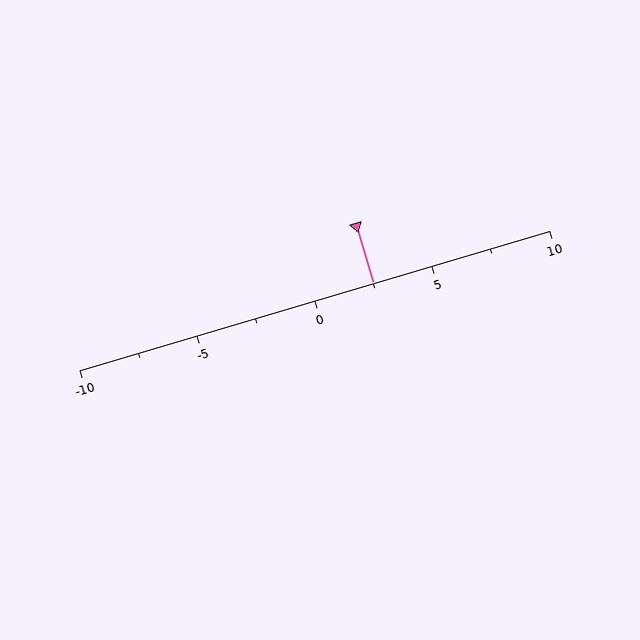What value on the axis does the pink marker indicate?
The marker indicates approximately 2.5.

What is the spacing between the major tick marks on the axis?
The major ticks are spaced 5 apart.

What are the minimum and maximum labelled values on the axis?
The axis runs from -10 to 10.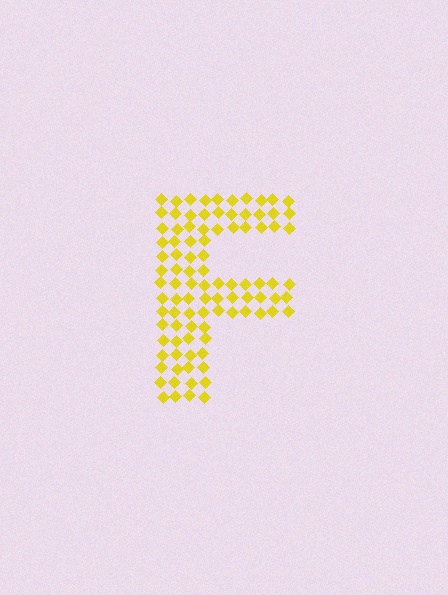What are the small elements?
The small elements are diamonds.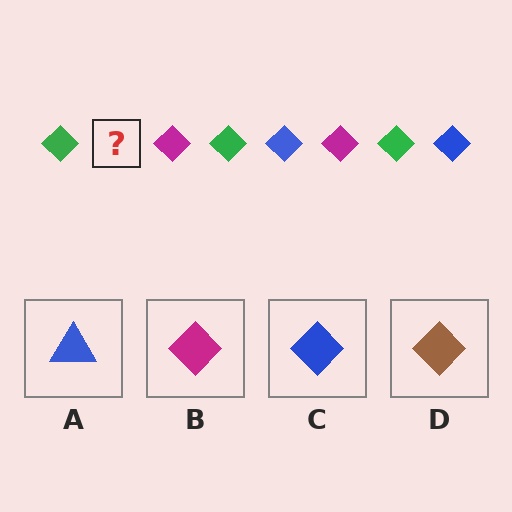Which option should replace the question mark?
Option C.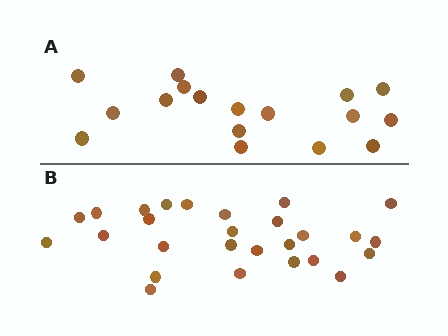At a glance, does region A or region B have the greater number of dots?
Region B (the bottom region) has more dots.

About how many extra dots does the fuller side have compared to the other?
Region B has roughly 10 or so more dots than region A.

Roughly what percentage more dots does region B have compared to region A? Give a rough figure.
About 60% more.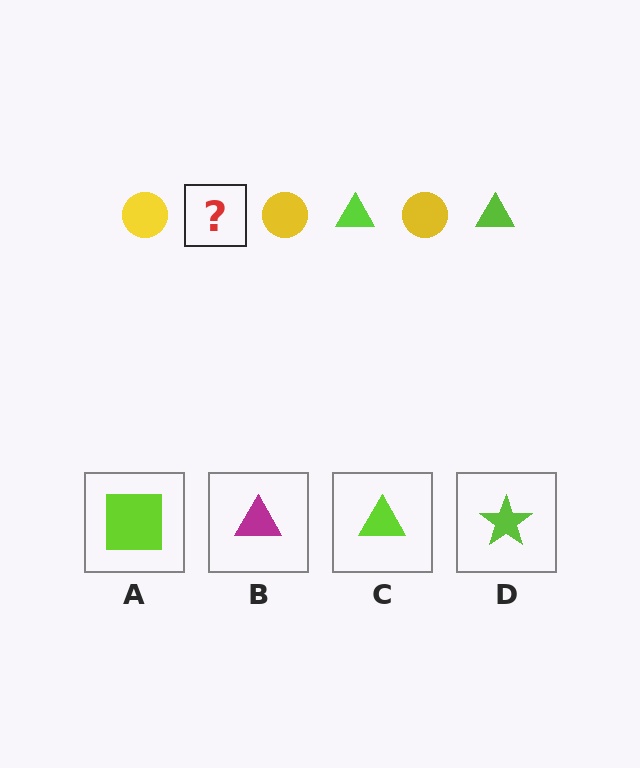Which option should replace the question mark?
Option C.